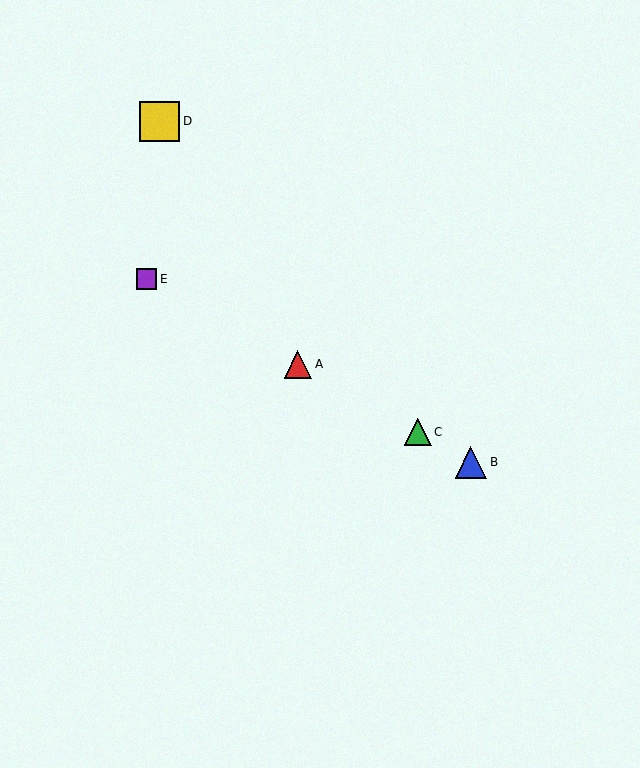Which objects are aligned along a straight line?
Objects A, B, C, E are aligned along a straight line.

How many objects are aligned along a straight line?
4 objects (A, B, C, E) are aligned along a straight line.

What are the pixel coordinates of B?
Object B is at (471, 462).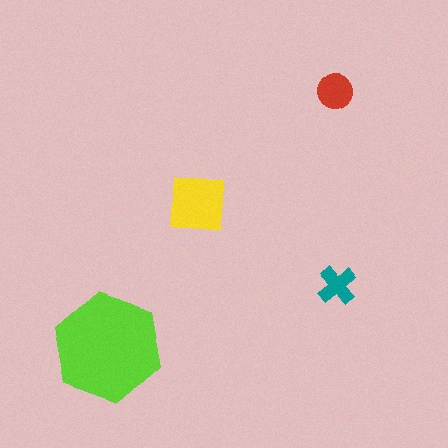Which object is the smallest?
The teal cross.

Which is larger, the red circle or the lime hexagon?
The lime hexagon.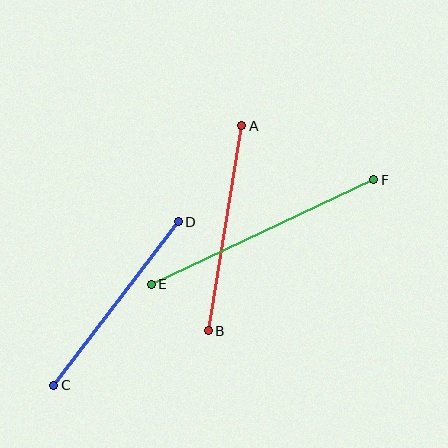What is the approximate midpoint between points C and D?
The midpoint is at approximately (116, 304) pixels.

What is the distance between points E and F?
The distance is approximately 246 pixels.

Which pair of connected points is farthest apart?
Points E and F are farthest apart.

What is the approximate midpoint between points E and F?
The midpoint is at approximately (263, 232) pixels.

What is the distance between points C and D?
The distance is approximately 205 pixels.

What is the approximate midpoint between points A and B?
The midpoint is at approximately (225, 228) pixels.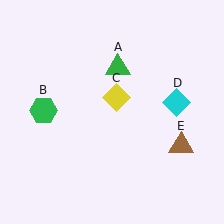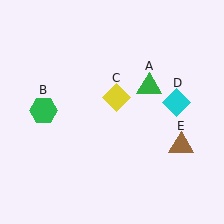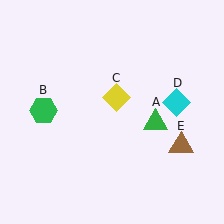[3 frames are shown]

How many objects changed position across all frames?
1 object changed position: green triangle (object A).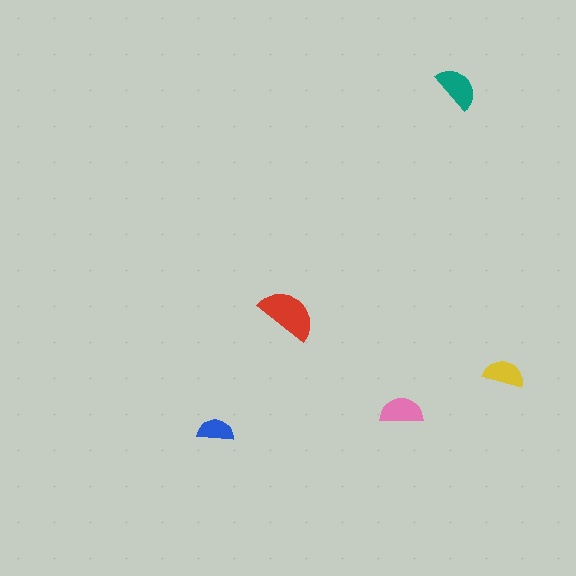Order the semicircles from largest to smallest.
the red one, the teal one, the pink one, the yellow one, the blue one.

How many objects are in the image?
There are 5 objects in the image.